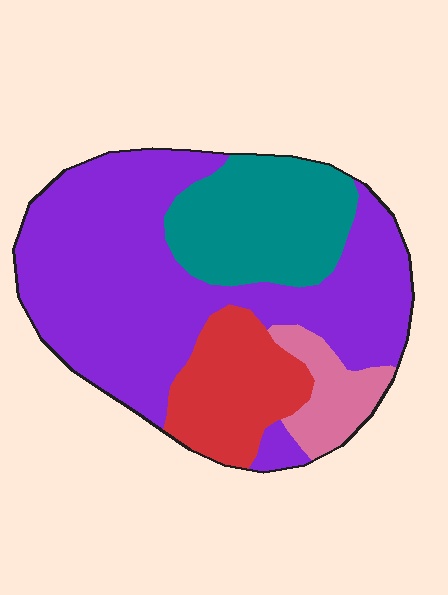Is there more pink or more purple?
Purple.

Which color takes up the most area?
Purple, at roughly 55%.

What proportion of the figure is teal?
Teal covers about 20% of the figure.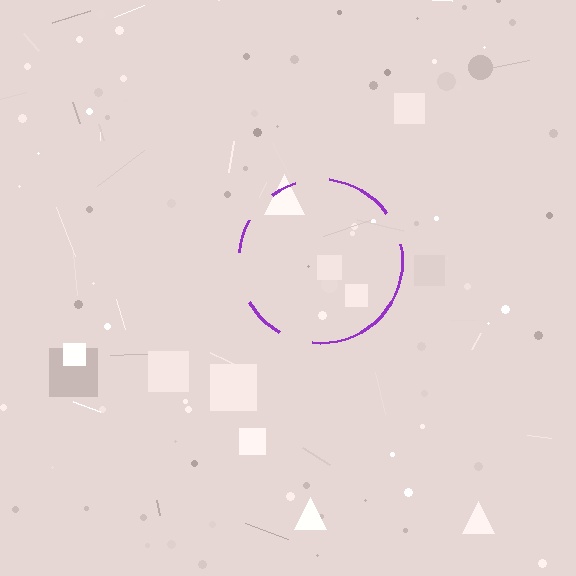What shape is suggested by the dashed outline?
The dashed outline suggests a circle.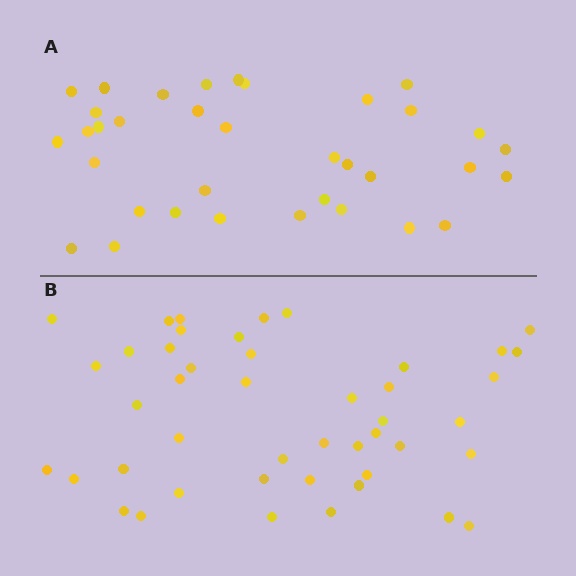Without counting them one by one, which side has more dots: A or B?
Region B (the bottom region) has more dots.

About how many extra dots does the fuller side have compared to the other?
Region B has roughly 10 or so more dots than region A.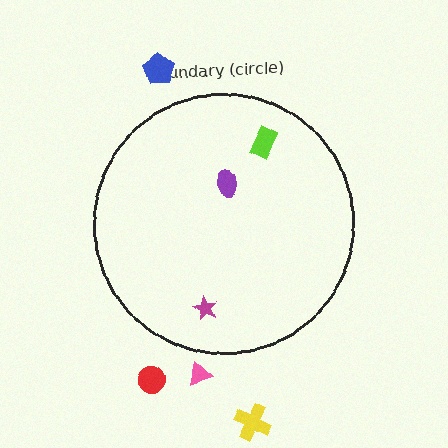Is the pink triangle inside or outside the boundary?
Outside.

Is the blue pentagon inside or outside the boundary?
Outside.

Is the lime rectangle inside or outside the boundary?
Inside.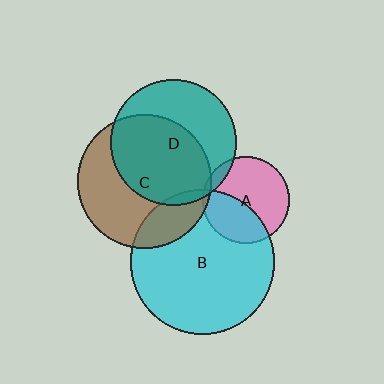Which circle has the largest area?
Circle B (cyan).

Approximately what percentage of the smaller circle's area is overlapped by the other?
Approximately 10%.